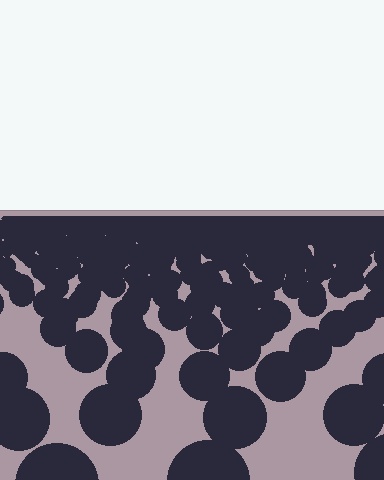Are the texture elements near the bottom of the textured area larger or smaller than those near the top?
Larger. Near the bottom, elements are closer to the viewer and appear at a bigger on-screen size.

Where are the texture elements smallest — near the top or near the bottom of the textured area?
Near the top.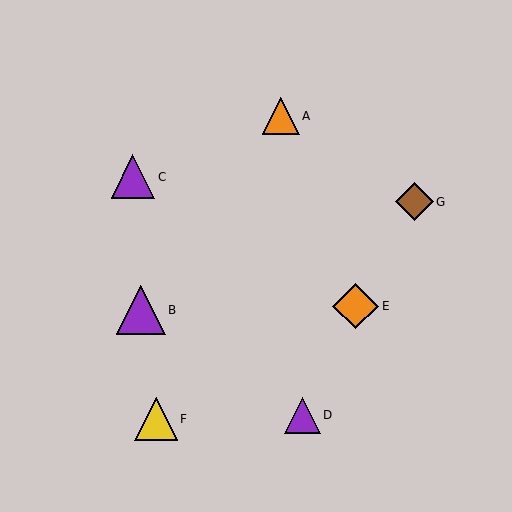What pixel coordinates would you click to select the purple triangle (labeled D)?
Click at (302, 415) to select the purple triangle D.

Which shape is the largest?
The purple triangle (labeled B) is the largest.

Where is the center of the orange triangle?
The center of the orange triangle is at (281, 116).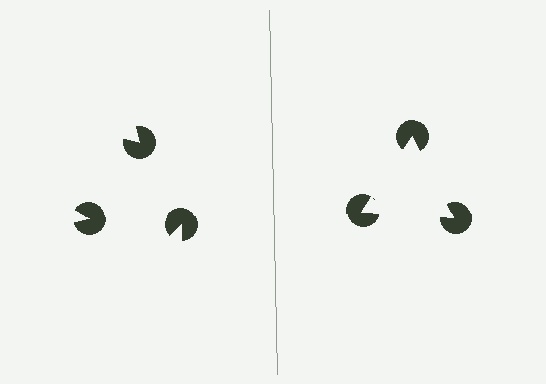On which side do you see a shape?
An illusory triangle appears on the right side. On the left side the wedge cuts are rotated, so no coherent shape forms.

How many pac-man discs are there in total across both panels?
6 — 3 on each side.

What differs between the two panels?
The pac-man discs are positioned identically on both sides; only the wedge orientations differ. On the right they align to a triangle; on the left they are misaligned.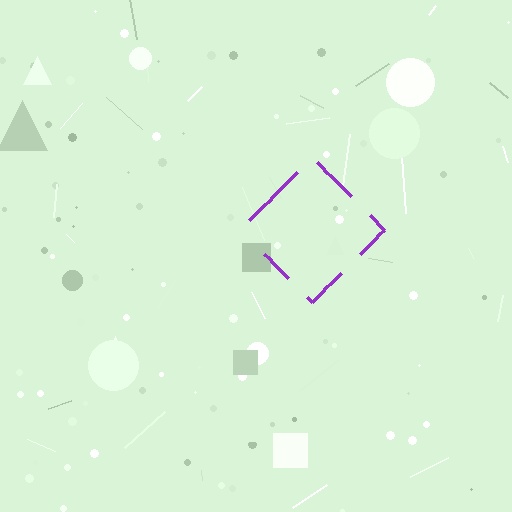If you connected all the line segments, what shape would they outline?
They would outline a diamond.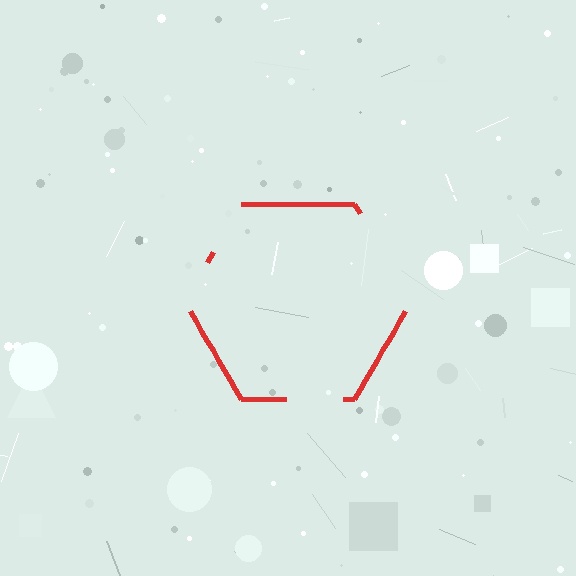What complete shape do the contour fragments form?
The contour fragments form a hexagon.